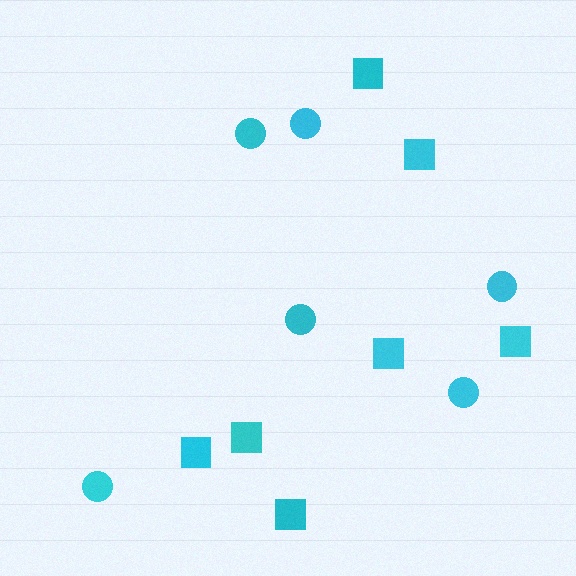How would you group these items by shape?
There are 2 groups: one group of squares (7) and one group of circles (6).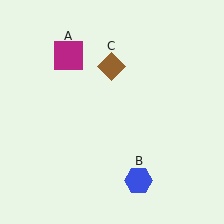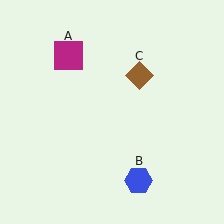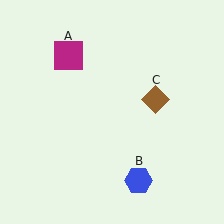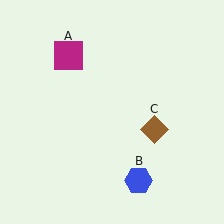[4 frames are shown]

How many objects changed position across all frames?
1 object changed position: brown diamond (object C).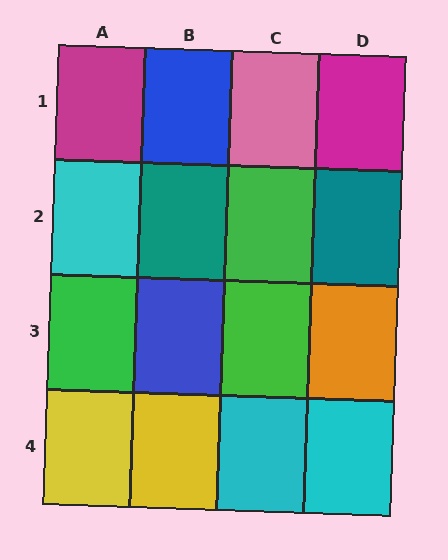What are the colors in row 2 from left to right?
Cyan, teal, green, teal.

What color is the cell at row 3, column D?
Orange.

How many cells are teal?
2 cells are teal.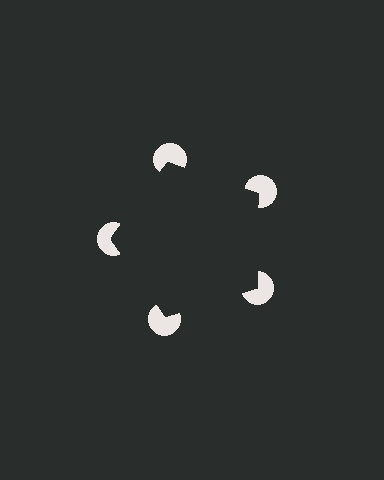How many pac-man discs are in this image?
There are 5 — one at each vertex of the illusory pentagon.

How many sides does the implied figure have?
5 sides.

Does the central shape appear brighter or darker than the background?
It typically appears slightly darker than the background, even though no actual brightness change is drawn.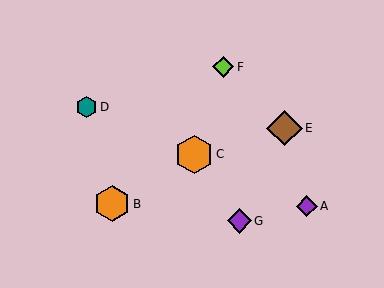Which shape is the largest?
The orange hexagon (labeled C) is the largest.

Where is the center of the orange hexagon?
The center of the orange hexagon is at (194, 154).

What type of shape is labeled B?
Shape B is an orange hexagon.